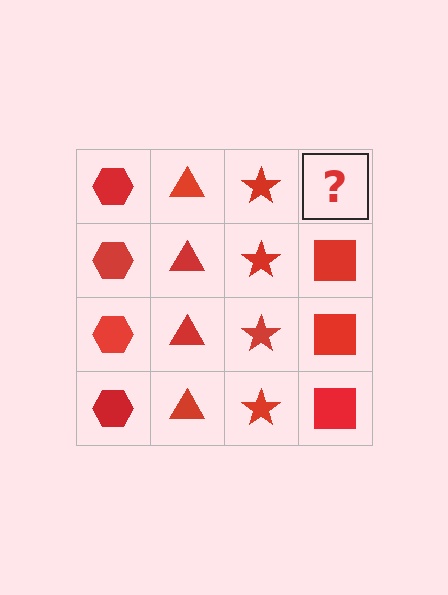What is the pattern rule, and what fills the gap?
The rule is that each column has a consistent shape. The gap should be filled with a red square.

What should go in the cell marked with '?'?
The missing cell should contain a red square.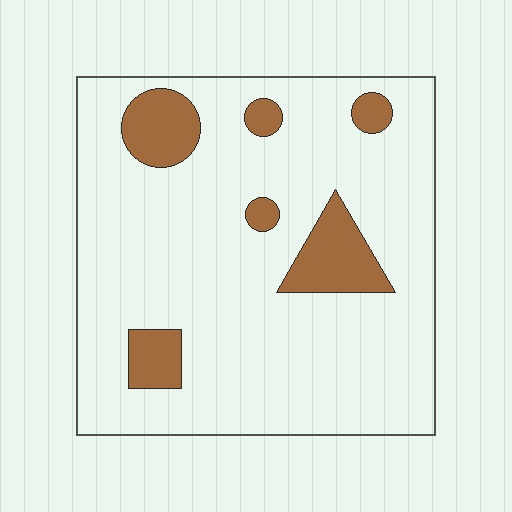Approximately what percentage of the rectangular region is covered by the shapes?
Approximately 15%.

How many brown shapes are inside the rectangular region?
6.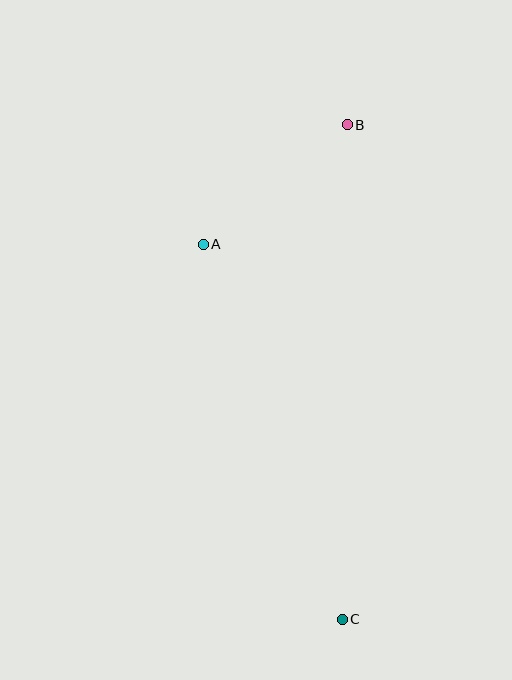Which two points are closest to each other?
Points A and B are closest to each other.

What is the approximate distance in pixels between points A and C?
The distance between A and C is approximately 400 pixels.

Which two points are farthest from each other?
Points B and C are farthest from each other.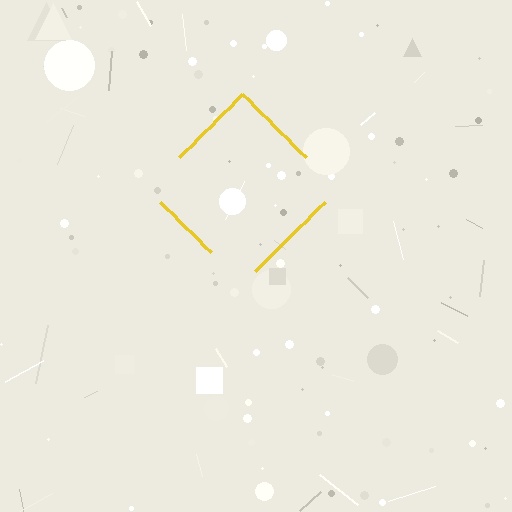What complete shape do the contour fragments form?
The contour fragments form a diamond.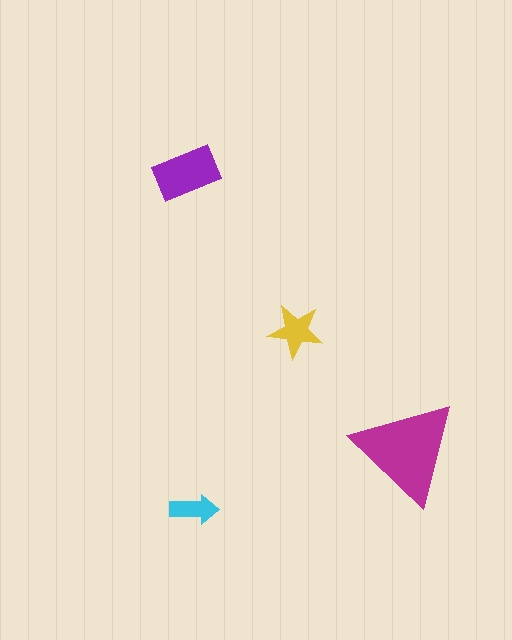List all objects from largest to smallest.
The magenta triangle, the purple rectangle, the yellow star, the cyan arrow.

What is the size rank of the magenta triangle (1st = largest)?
1st.